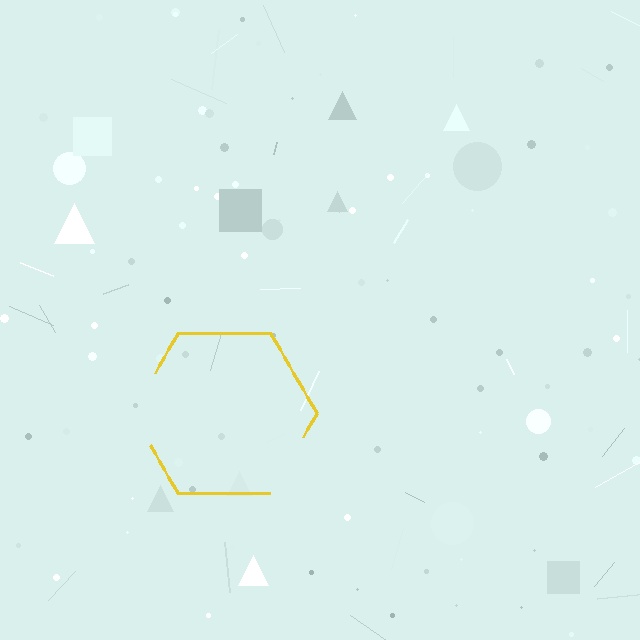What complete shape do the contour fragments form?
The contour fragments form a hexagon.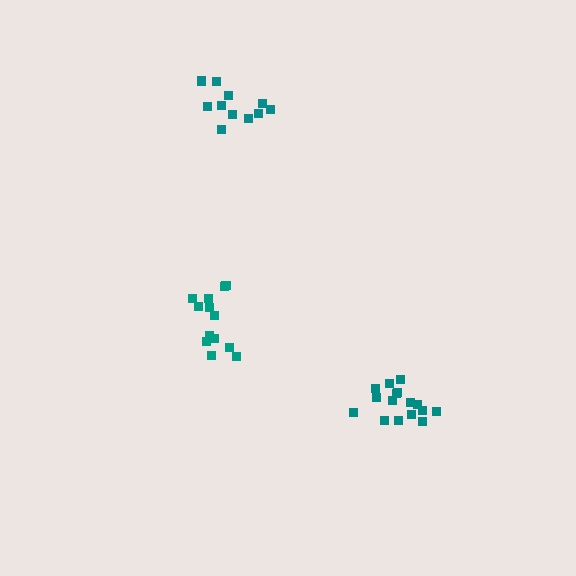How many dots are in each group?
Group 1: 16 dots, Group 2: 13 dots, Group 3: 11 dots (40 total).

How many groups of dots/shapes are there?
There are 3 groups.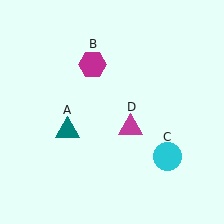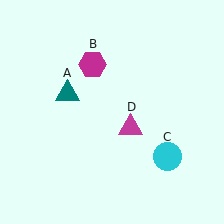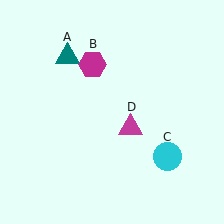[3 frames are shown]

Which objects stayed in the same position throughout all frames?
Magenta hexagon (object B) and cyan circle (object C) and magenta triangle (object D) remained stationary.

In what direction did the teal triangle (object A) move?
The teal triangle (object A) moved up.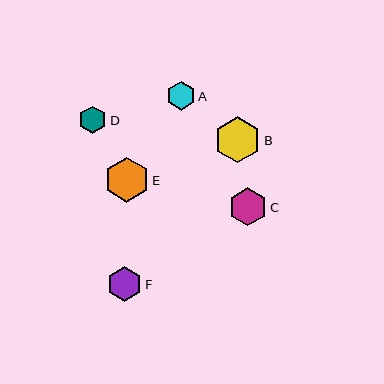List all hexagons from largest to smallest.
From largest to smallest: B, E, C, F, A, D.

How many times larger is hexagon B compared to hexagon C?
Hexagon B is approximately 1.2 times the size of hexagon C.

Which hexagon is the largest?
Hexagon B is the largest with a size of approximately 46 pixels.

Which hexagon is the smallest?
Hexagon D is the smallest with a size of approximately 28 pixels.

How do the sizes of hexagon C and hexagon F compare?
Hexagon C and hexagon F are approximately the same size.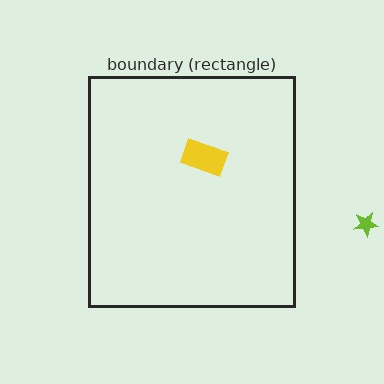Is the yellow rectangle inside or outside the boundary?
Inside.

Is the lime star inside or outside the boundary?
Outside.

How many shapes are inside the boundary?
1 inside, 1 outside.